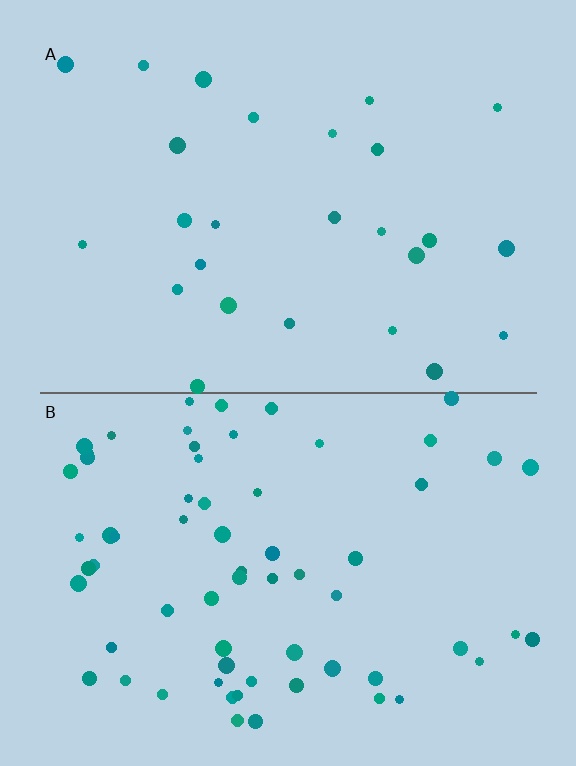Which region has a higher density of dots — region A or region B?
B (the bottom).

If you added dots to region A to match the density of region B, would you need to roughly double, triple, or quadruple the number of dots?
Approximately triple.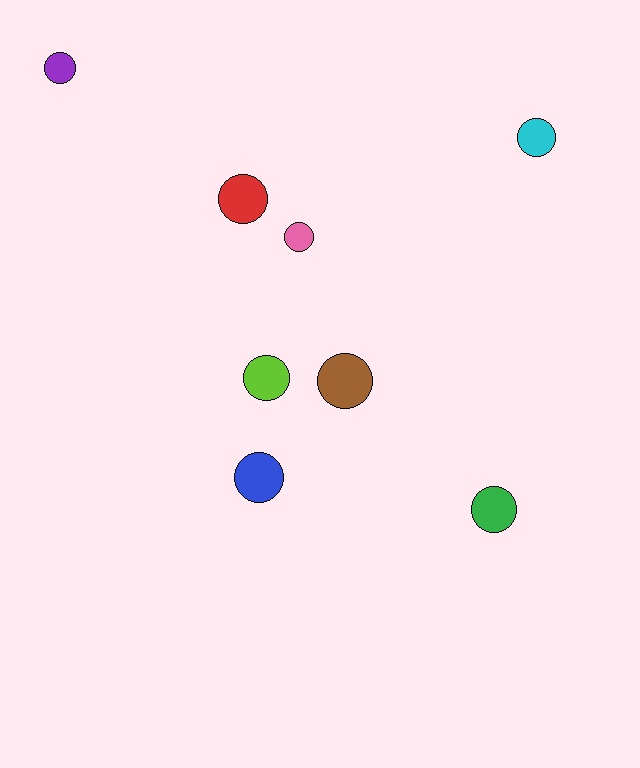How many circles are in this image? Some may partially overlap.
There are 8 circles.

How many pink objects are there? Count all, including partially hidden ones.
There is 1 pink object.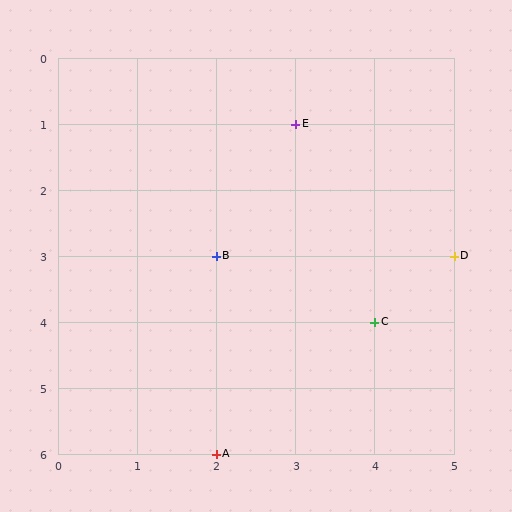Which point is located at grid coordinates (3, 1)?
Point E is at (3, 1).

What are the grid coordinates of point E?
Point E is at grid coordinates (3, 1).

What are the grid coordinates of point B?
Point B is at grid coordinates (2, 3).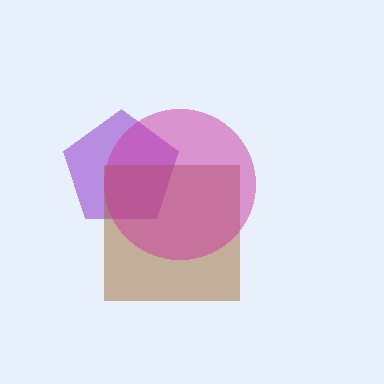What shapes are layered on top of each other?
The layered shapes are: a purple pentagon, a brown square, a magenta circle.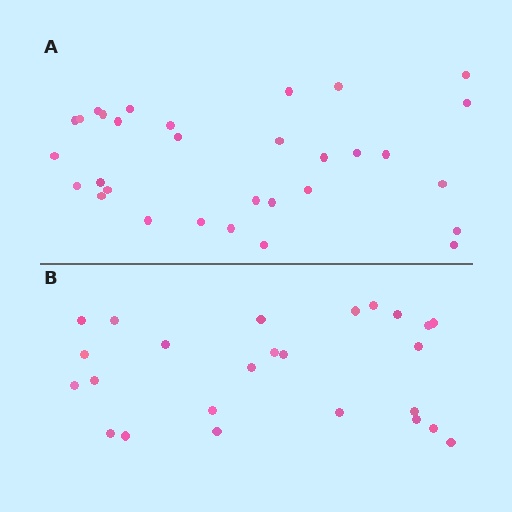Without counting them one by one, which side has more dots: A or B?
Region A (the top region) has more dots.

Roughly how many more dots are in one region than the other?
Region A has about 6 more dots than region B.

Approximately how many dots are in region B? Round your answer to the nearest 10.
About 20 dots. (The exact count is 25, which rounds to 20.)